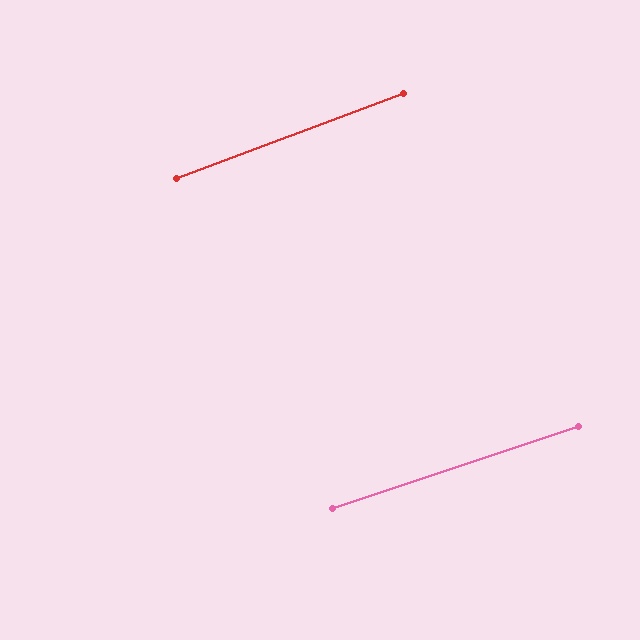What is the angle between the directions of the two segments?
Approximately 2 degrees.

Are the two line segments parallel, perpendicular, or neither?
Parallel — their directions differ by only 1.8°.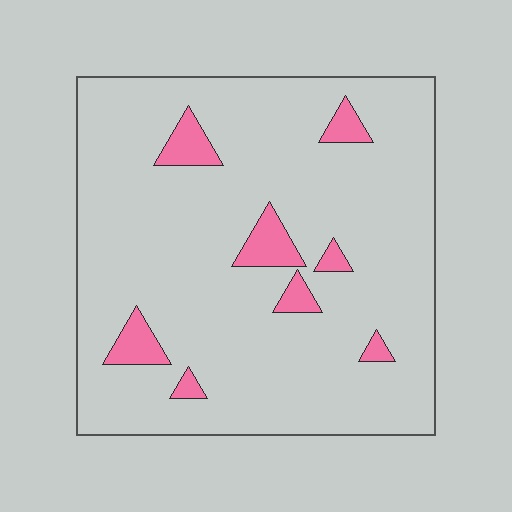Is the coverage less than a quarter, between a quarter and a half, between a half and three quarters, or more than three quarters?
Less than a quarter.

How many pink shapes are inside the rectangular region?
8.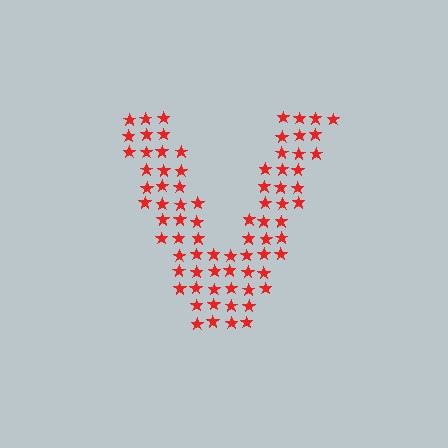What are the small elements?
The small elements are stars.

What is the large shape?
The large shape is the letter V.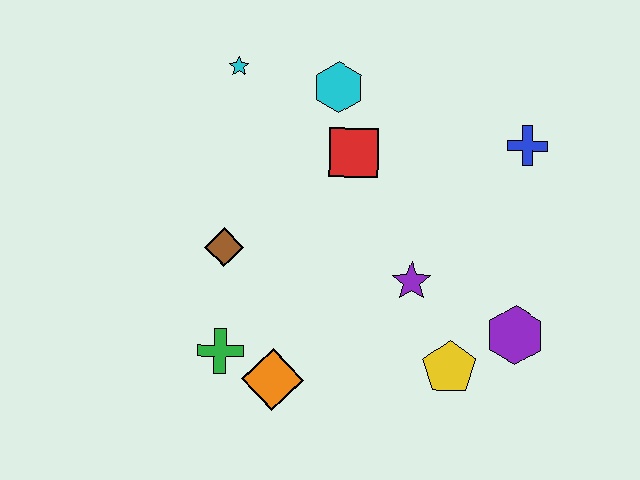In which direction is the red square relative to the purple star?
The red square is above the purple star.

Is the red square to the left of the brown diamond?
No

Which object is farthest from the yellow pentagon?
The cyan star is farthest from the yellow pentagon.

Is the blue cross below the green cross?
No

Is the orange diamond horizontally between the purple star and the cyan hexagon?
No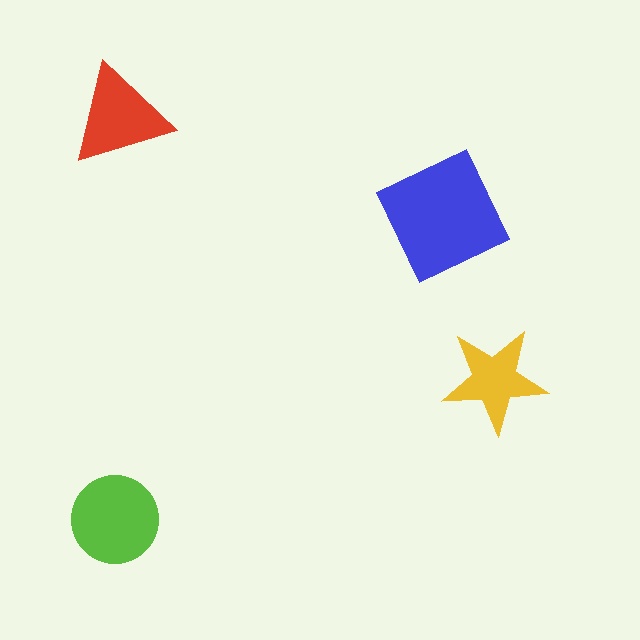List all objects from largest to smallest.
The blue square, the lime circle, the red triangle, the yellow star.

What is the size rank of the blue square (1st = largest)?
1st.